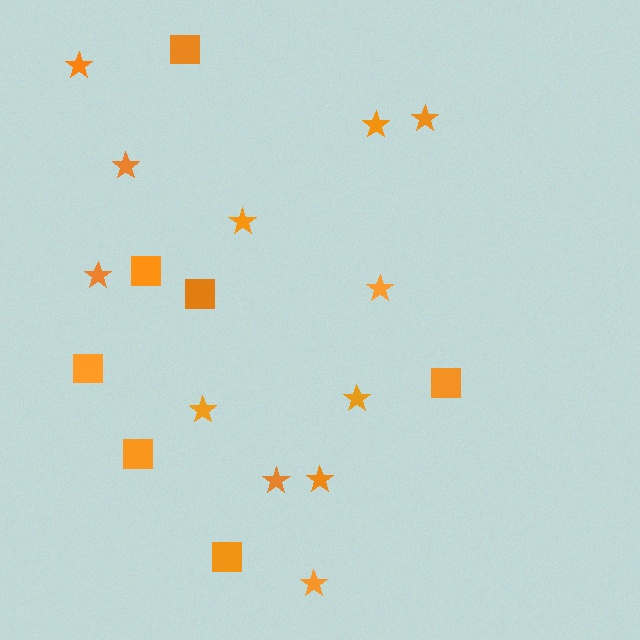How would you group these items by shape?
There are 2 groups: one group of squares (7) and one group of stars (12).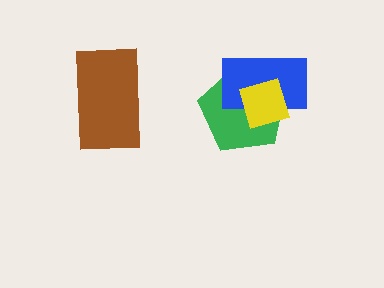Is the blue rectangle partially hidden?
Yes, it is partially covered by another shape.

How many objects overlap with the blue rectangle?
2 objects overlap with the blue rectangle.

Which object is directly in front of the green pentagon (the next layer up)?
The blue rectangle is directly in front of the green pentagon.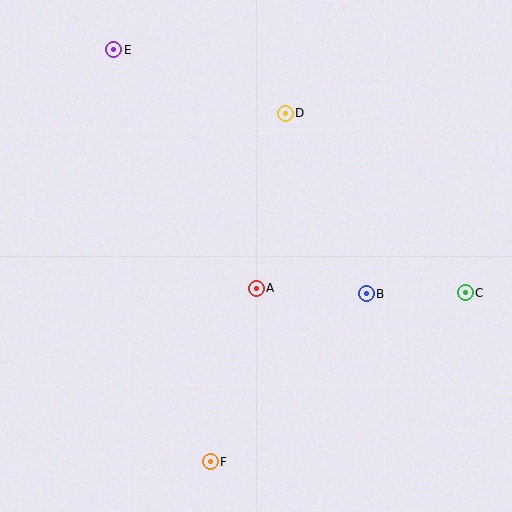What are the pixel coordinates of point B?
Point B is at (366, 294).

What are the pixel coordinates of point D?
Point D is at (285, 113).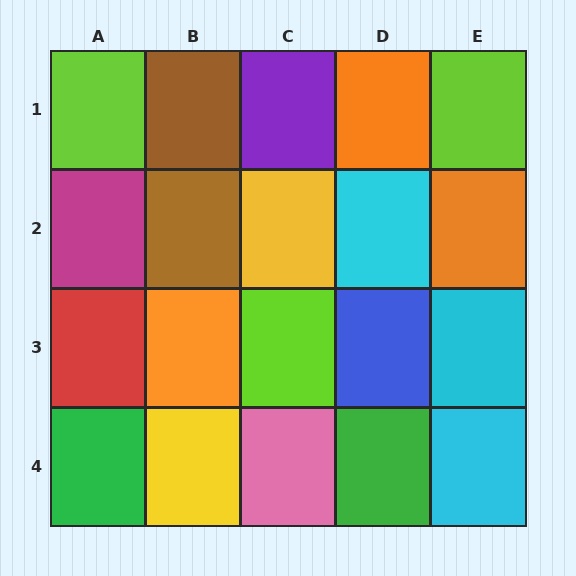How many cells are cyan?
3 cells are cyan.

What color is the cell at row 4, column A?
Green.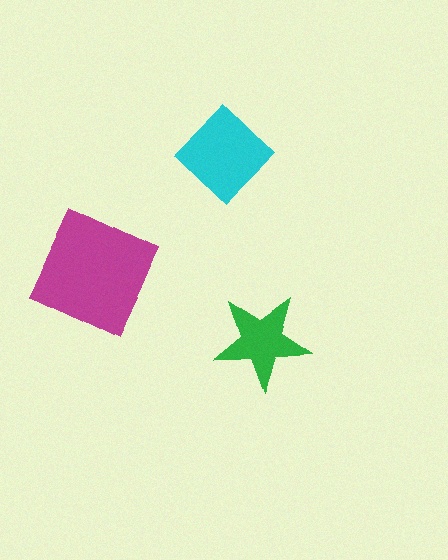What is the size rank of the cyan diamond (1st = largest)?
2nd.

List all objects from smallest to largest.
The green star, the cyan diamond, the magenta square.